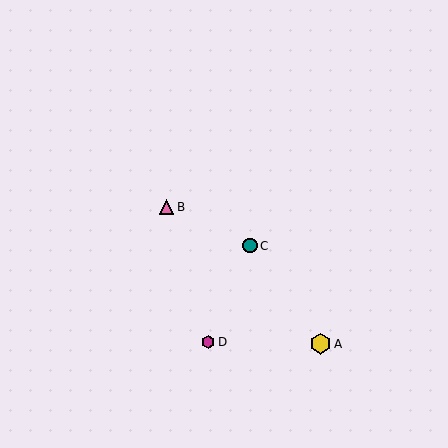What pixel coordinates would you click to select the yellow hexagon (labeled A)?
Click at (321, 344) to select the yellow hexagon A.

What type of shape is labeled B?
Shape B is a pink triangle.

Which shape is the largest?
The yellow hexagon (labeled A) is the largest.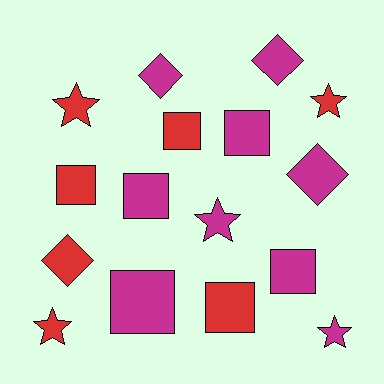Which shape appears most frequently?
Square, with 7 objects.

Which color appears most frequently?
Magenta, with 9 objects.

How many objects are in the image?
There are 16 objects.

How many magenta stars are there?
There are 2 magenta stars.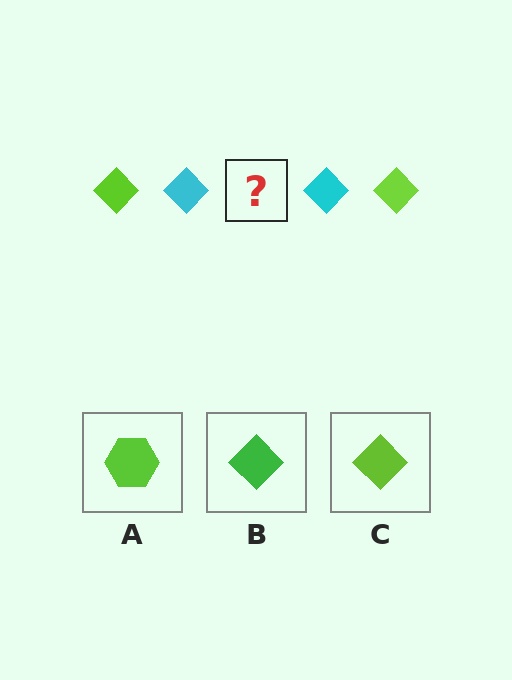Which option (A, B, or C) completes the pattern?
C.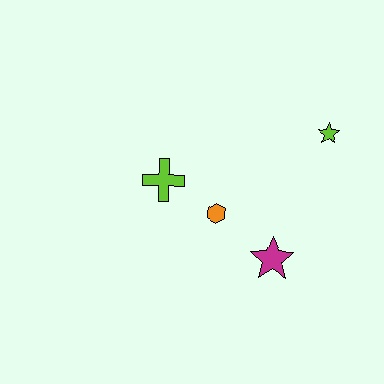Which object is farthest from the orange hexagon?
The lime star is farthest from the orange hexagon.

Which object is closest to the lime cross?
The orange hexagon is closest to the lime cross.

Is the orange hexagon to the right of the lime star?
No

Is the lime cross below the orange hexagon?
No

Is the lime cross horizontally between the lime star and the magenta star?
No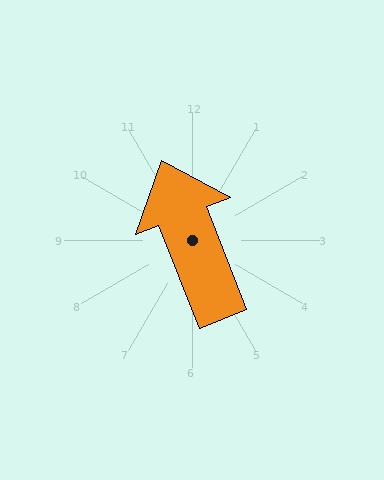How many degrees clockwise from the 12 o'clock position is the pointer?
Approximately 339 degrees.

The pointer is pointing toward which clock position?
Roughly 11 o'clock.